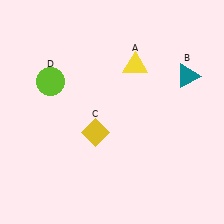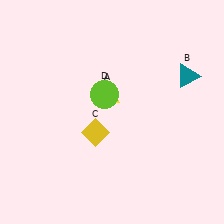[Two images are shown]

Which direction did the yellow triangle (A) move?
The yellow triangle (A) moved down.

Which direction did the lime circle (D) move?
The lime circle (D) moved right.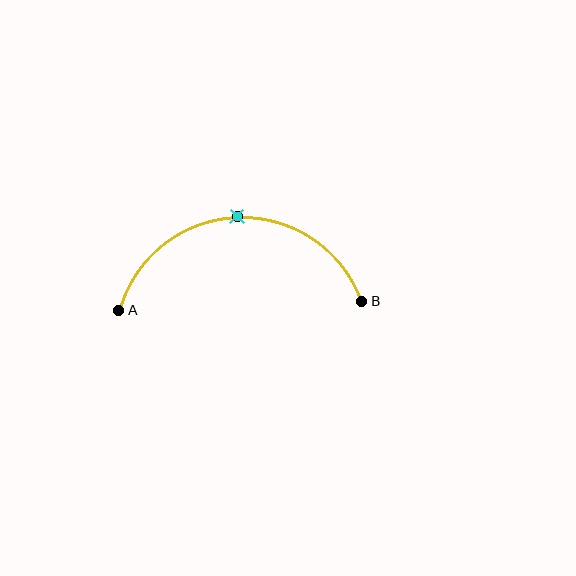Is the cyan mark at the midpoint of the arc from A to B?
Yes. The cyan mark lies on the arc at equal arc-length from both A and B — it is the arc midpoint.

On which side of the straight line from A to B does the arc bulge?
The arc bulges above the straight line connecting A and B.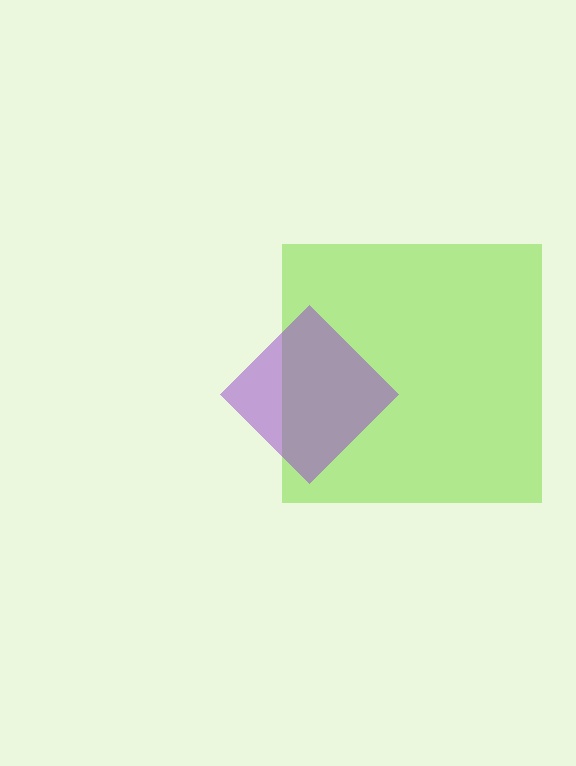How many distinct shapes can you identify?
There are 2 distinct shapes: a lime square, a purple diamond.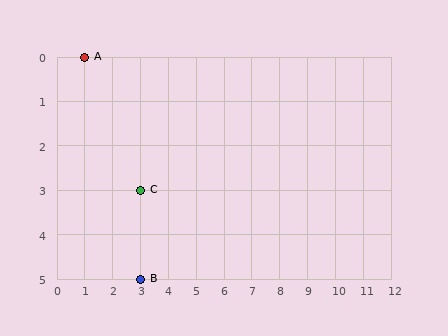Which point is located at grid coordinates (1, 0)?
Point A is at (1, 0).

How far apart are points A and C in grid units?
Points A and C are 2 columns and 3 rows apart (about 3.6 grid units diagonally).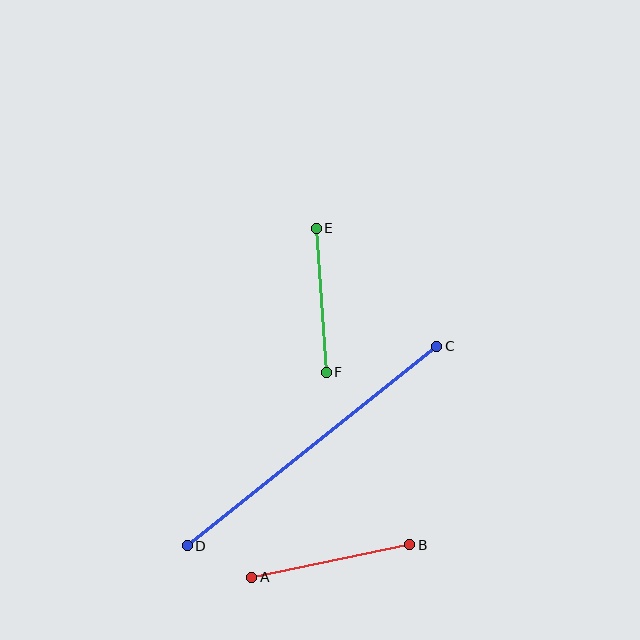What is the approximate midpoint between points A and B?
The midpoint is at approximately (331, 561) pixels.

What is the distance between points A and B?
The distance is approximately 161 pixels.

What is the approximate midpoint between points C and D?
The midpoint is at approximately (312, 446) pixels.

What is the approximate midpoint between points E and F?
The midpoint is at approximately (321, 300) pixels.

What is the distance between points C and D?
The distance is approximately 319 pixels.